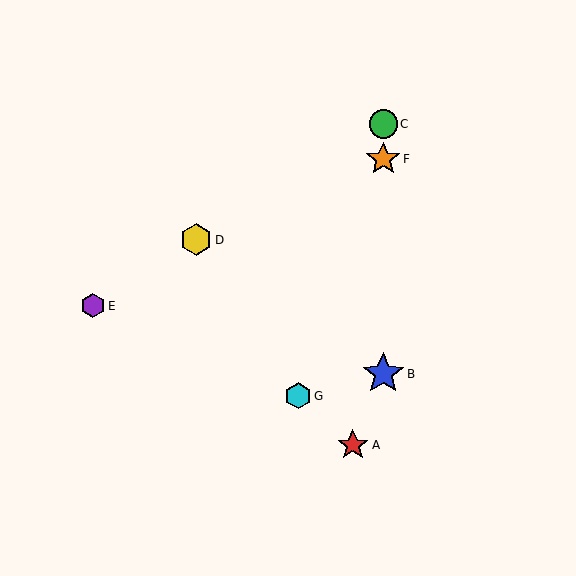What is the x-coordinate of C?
Object C is at x≈383.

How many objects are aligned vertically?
3 objects (B, C, F) are aligned vertically.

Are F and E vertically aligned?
No, F is at x≈383 and E is at x≈93.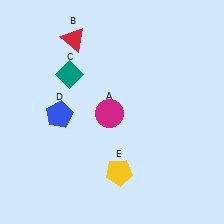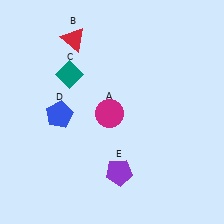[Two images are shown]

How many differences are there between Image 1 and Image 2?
There is 1 difference between the two images.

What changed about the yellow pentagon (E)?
In Image 1, E is yellow. In Image 2, it changed to purple.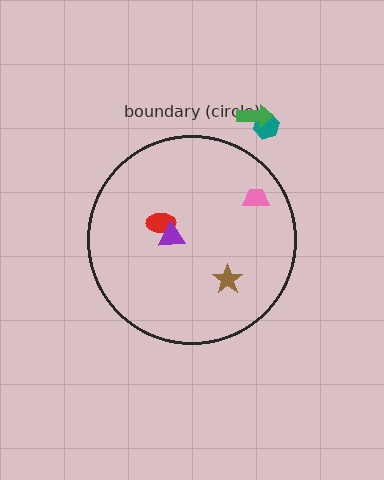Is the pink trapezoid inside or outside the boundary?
Inside.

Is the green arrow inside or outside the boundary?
Outside.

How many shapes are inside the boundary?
4 inside, 2 outside.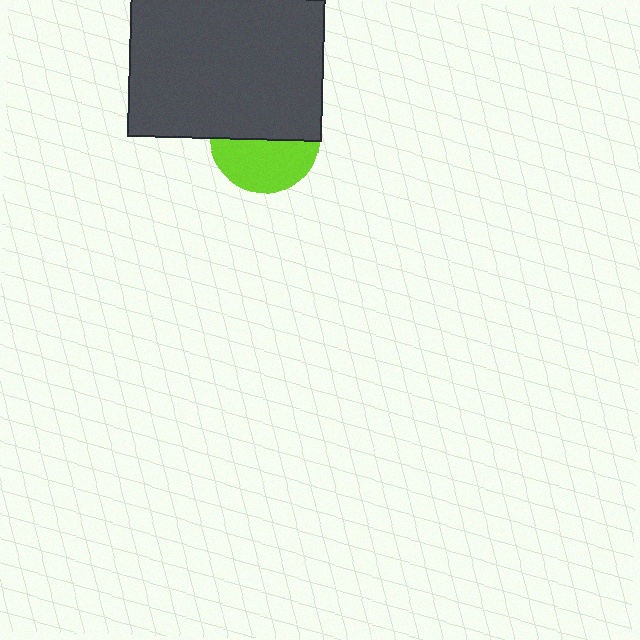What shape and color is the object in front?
The object in front is a dark gray rectangle.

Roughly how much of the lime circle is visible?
About half of it is visible (roughly 48%).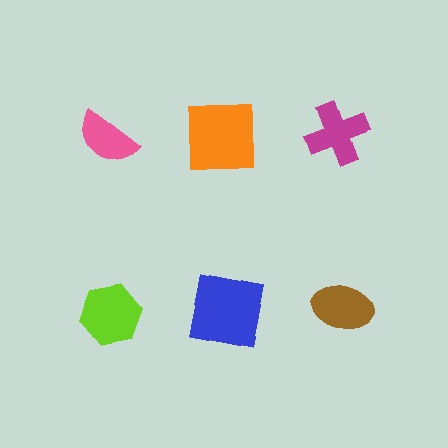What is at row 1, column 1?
A pink semicircle.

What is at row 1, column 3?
A magenta cross.